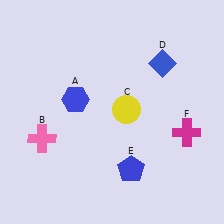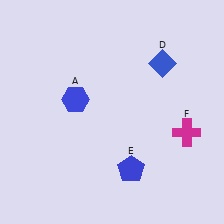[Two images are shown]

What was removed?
The pink cross (B), the yellow circle (C) were removed in Image 2.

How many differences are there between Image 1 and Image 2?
There are 2 differences between the two images.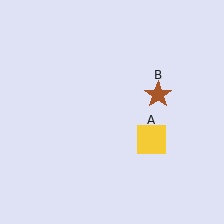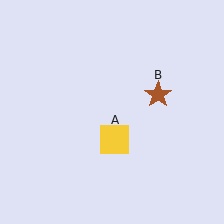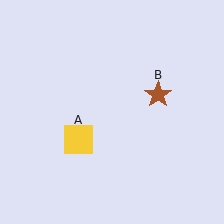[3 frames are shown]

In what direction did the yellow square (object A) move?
The yellow square (object A) moved left.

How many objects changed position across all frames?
1 object changed position: yellow square (object A).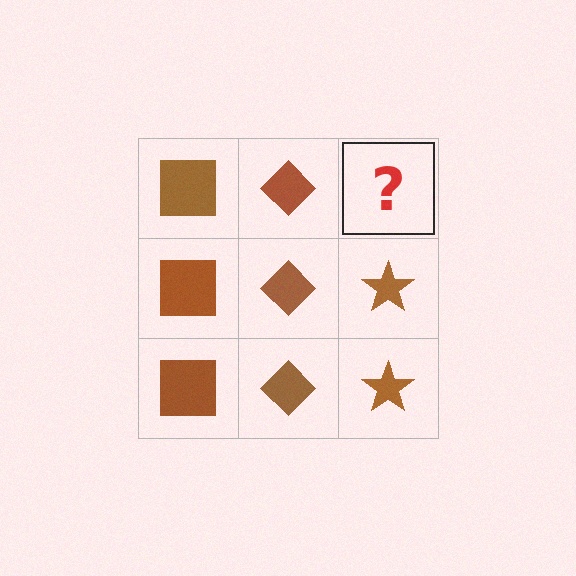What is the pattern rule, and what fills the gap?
The rule is that each column has a consistent shape. The gap should be filled with a brown star.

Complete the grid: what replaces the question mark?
The question mark should be replaced with a brown star.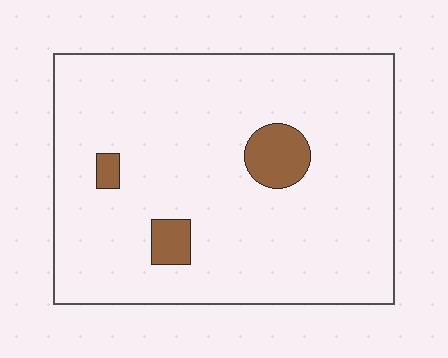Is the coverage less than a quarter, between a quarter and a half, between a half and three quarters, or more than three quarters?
Less than a quarter.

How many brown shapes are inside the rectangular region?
3.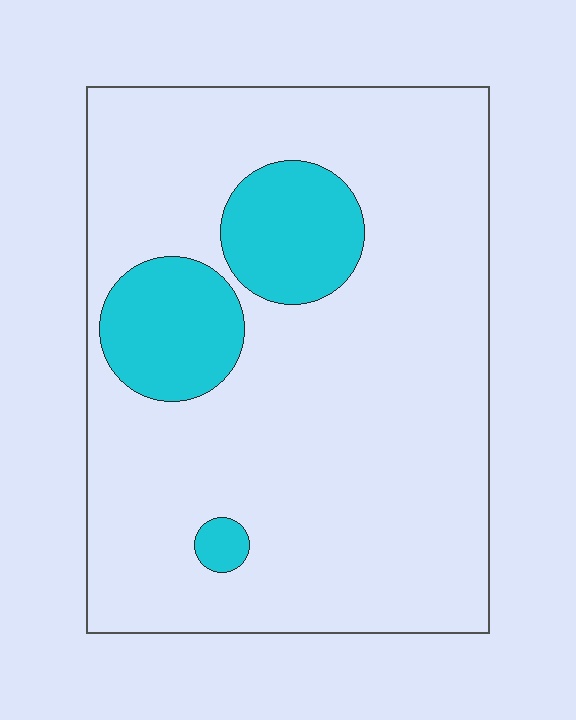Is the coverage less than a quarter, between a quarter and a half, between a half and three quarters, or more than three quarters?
Less than a quarter.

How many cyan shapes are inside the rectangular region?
3.